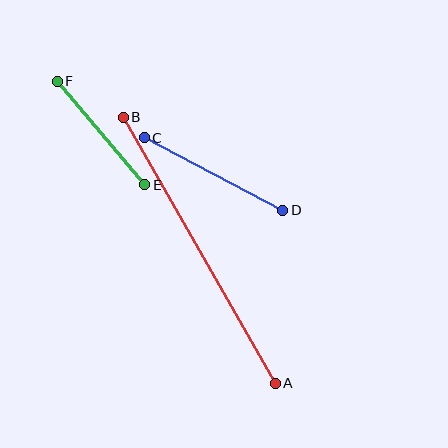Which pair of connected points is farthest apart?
Points A and B are farthest apart.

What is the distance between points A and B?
The distance is approximately 306 pixels.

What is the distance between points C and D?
The distance is approximately 156 pixels.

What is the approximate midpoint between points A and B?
The midpoint is at approximately (199, 250) pixels.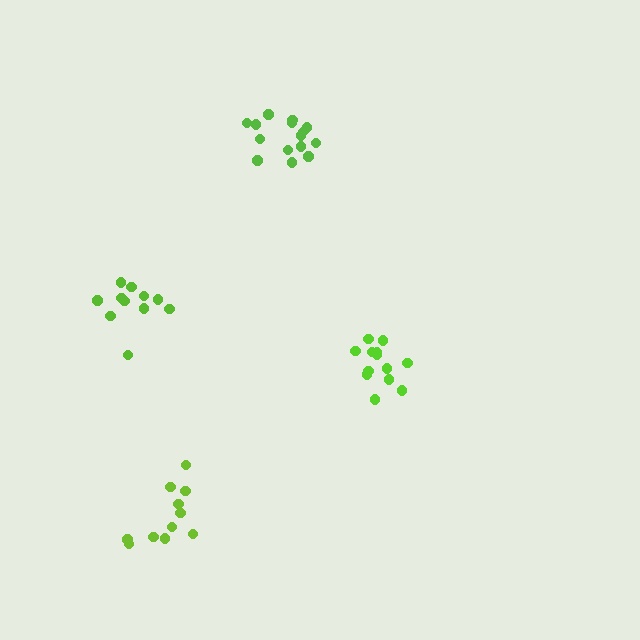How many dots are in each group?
Group 1: 11 dots, Group 2: 11 dots, Group 3: 13 dots, Group 4: 15 dots (50 total).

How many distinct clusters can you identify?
There are 4 distinct clusters.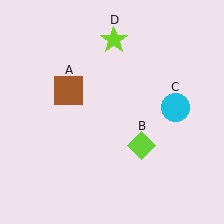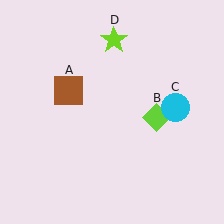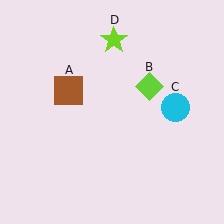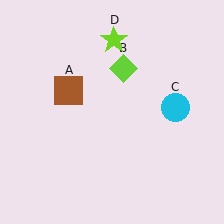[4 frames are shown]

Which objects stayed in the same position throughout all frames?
Brown square (object A) and cyan circle (object C) and lime star (object D) remained stationary.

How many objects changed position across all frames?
1 object changed position: lime diamond (object B).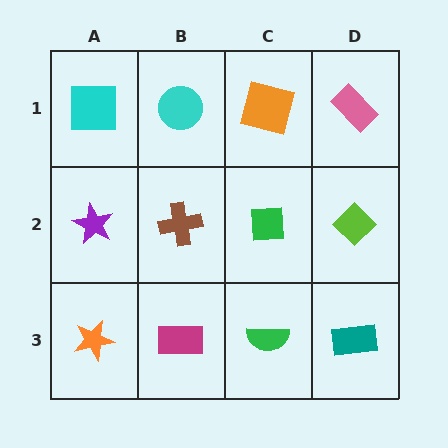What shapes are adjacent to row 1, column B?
A brown cross (row 2, column B), a cyan square (row 1, column A), an orange square (row 1, column C).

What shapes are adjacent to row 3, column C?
A green square (row 2, column C), a magenta rectangle (row 3, column B), a teal rectangle (row 3, column D).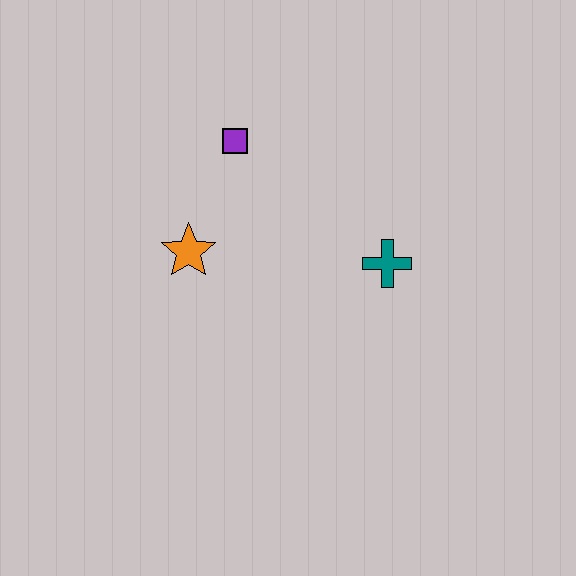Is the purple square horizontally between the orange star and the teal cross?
Yes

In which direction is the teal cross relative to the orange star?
The teal cross is to the right of the orange star.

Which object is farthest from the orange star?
The teal cross is farthest from the orange star.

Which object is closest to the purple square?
The orange star is closest to the purple square.